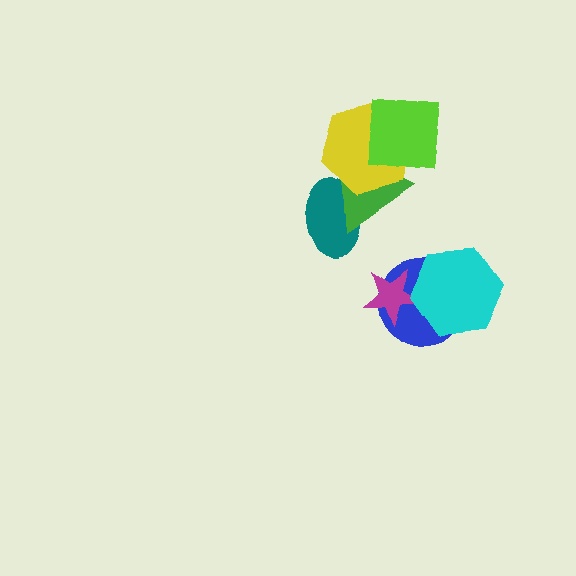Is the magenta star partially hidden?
Yes, it is partially covered by another shape.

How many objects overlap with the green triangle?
3 objects overlap with the green triangle.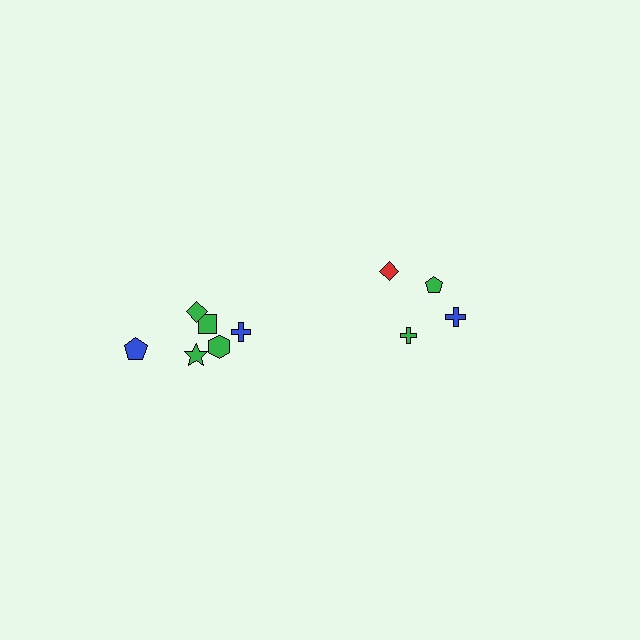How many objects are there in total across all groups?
There are 10 objects.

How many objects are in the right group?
There are 4 objects.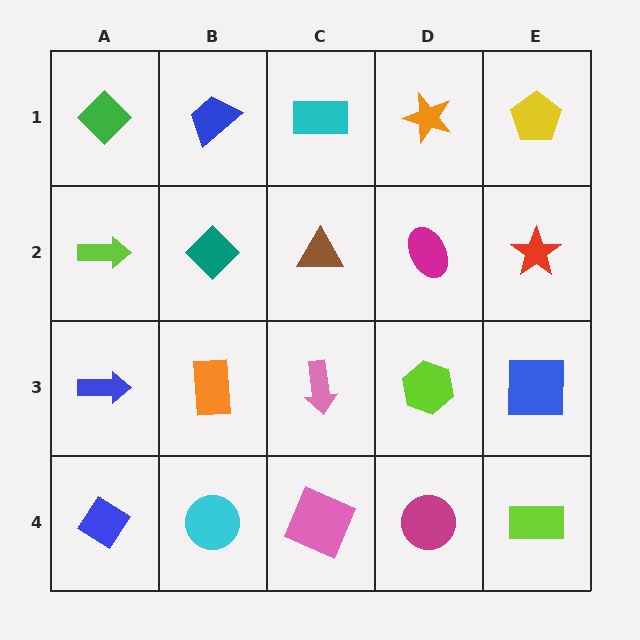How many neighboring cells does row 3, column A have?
3.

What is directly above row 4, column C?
A pink arrow.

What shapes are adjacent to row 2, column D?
An orange star (row 1, column D), a lime hexagon (row 3, column D), a brown triangle (row 2, column C), a red star (row 2, column E).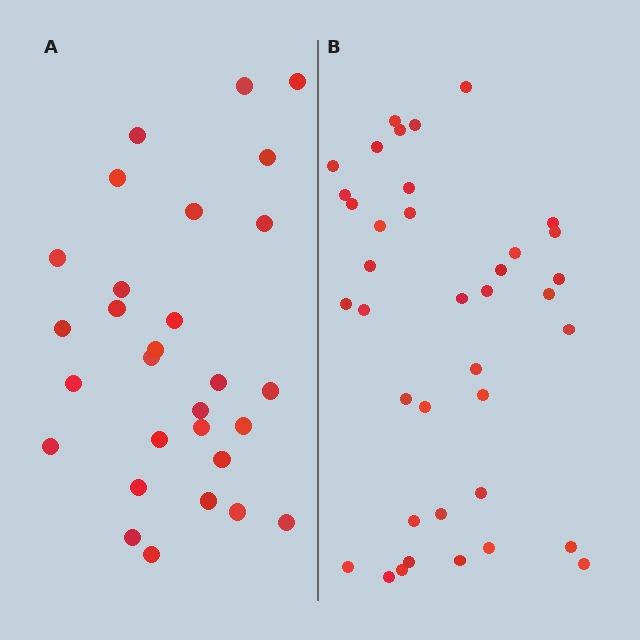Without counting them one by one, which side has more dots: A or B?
Region B (the right region) has more dots.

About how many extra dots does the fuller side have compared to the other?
Region B has roughly 8 or so more dots than region A.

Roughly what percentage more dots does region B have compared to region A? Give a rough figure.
About 30% more.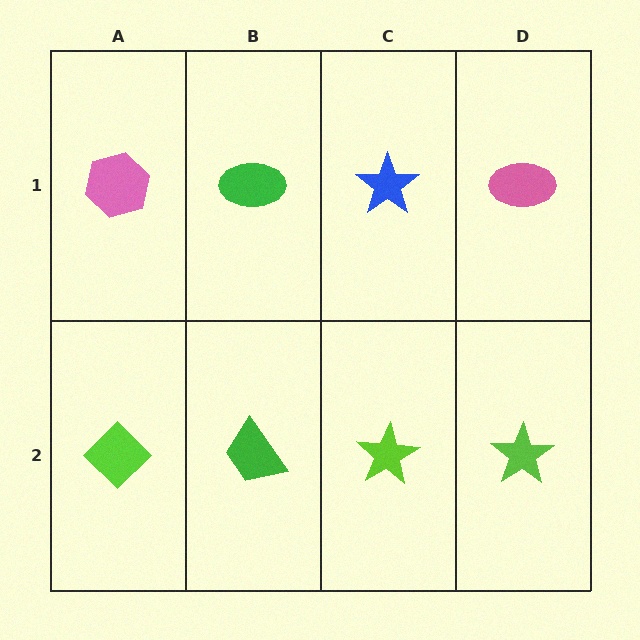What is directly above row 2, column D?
A pink ellipse.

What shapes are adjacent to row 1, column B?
A green trapezoid (row 2, column B), a pink hexagon (row 1, column A), a blue star (row 1, column C).